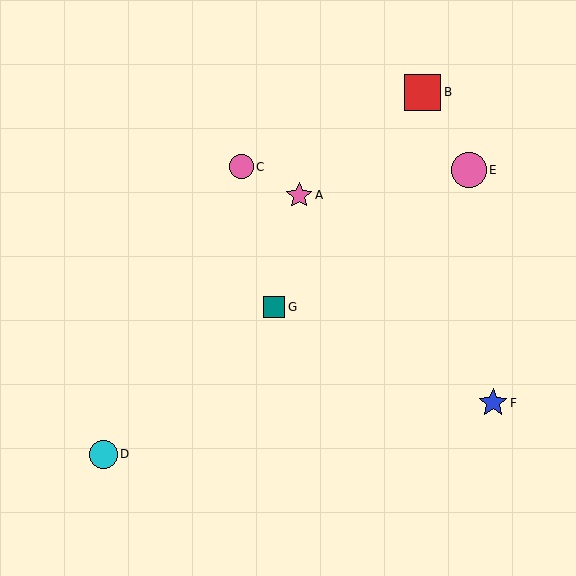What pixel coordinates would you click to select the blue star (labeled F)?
Click at (493, 403) to select the blue star F.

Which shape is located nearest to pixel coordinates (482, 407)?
The blue star (labeled F) at (493, 403) is nearest to that location.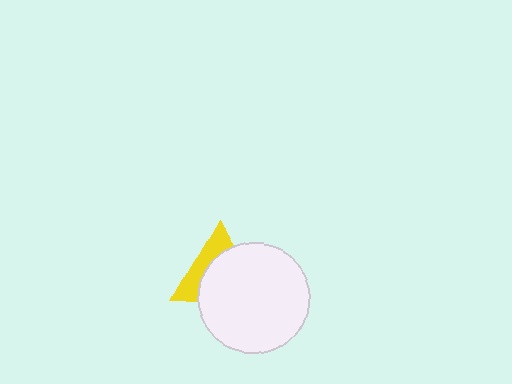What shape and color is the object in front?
The object in front is a white circle.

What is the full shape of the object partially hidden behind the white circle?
The partially hidden object is a yellow triangle.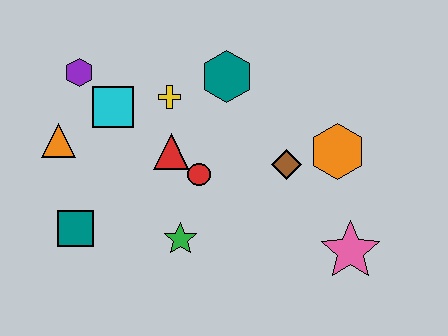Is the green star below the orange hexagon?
Yes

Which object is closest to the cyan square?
The purple hexagon is closest to the cyan square.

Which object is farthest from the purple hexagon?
The pink star is farthest from the purple hexagon.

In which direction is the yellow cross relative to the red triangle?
The yellow cross is above the red triangle.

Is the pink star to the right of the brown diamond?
Yes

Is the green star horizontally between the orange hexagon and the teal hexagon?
No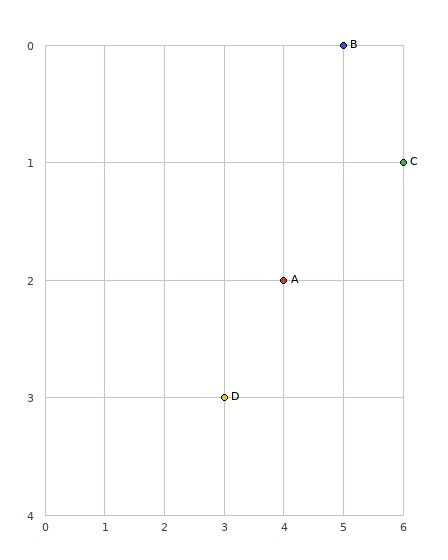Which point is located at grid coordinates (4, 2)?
Point A is at (4, 2).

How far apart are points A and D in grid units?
Points A and D are 1 column and 1 row apart (about 1.4 grid units diagonally).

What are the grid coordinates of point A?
Point A is at grid coordinates (4, 2).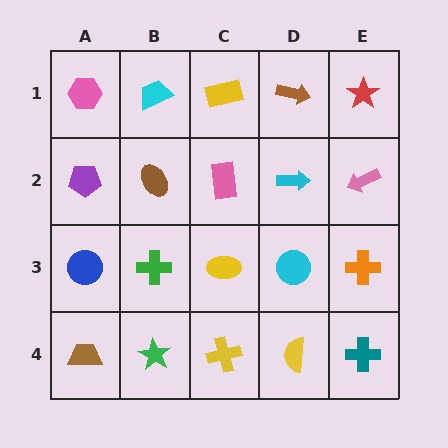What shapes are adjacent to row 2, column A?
A pink hexagon (row 1, column A), a blue circle (row 3, column A), a brown ellipse (row 2, column B).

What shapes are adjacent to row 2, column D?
A brown arrow (row 1, column D), a cyan circle (row 3, column D), a pink rectangle (row 2, column C), a pink arrow (row 2, column E).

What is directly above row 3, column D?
A cyan arrow.